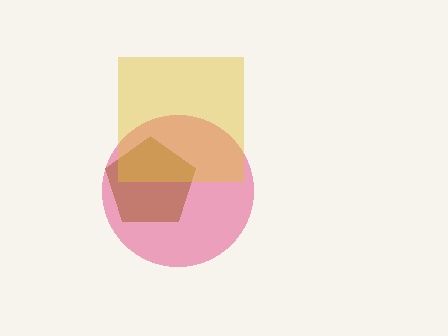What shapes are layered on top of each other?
The layered shapes are: a pink circle, a brown pentagon, a yellow square.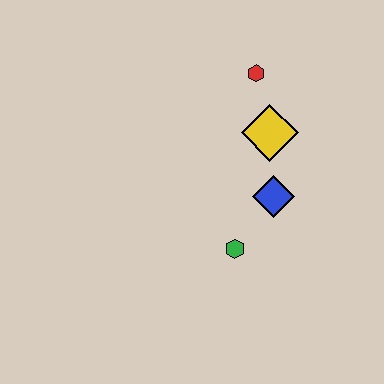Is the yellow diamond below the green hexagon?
No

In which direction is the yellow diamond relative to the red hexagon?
The yellow diamond is below the red hexagon.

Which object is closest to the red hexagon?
The yellow diamond is closest to the red hexagon.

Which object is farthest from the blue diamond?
The red hexagon is farthest from the blue diamond.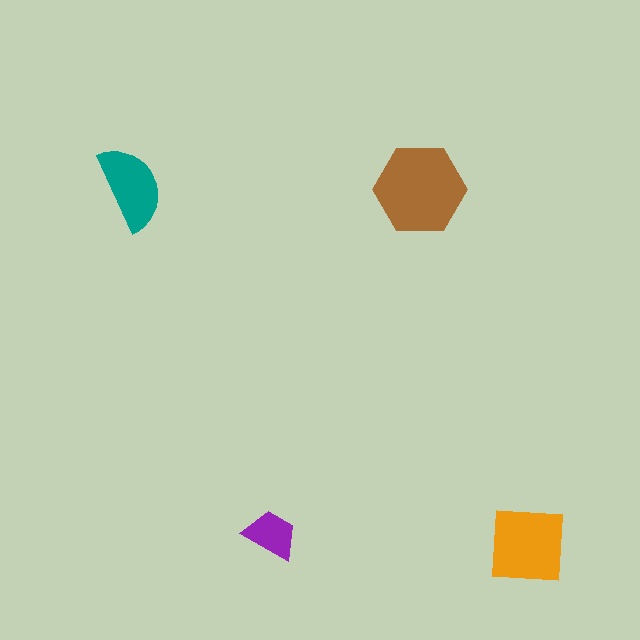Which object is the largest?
The brown hexagon.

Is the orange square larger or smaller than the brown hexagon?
Smaller.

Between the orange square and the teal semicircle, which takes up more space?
The orange square.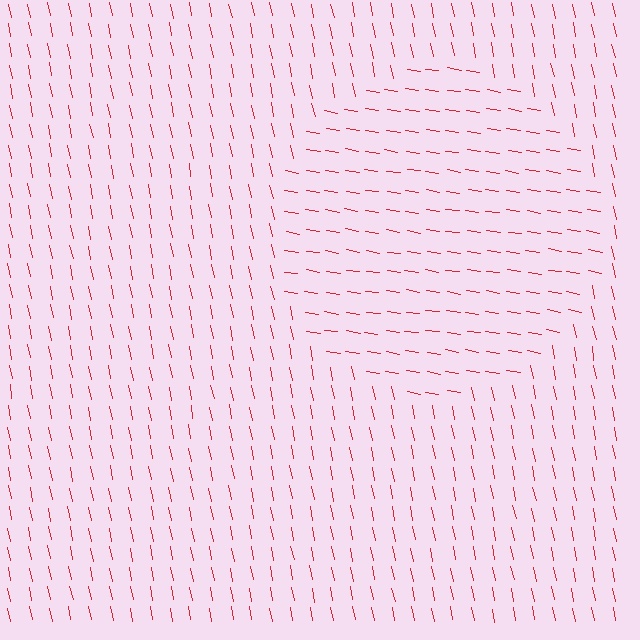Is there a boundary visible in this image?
Yes, there is a texture boundary formed by a change in line orientation.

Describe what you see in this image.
The image is filled with small red line segments. A circle region in the image has lines oriented differently from the surrounding lines, creating a visible texture boundary.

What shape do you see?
I see a circle.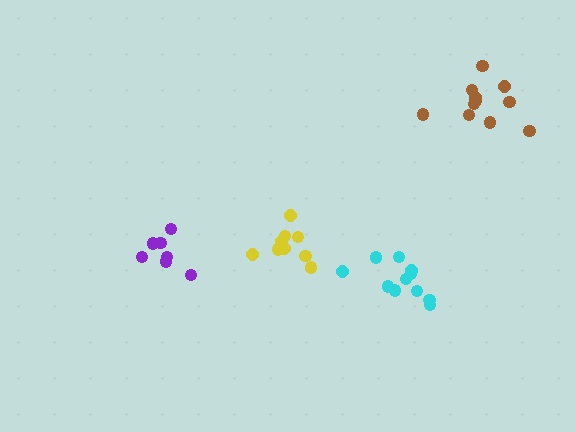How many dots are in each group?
Group 1: 11 dots, Group 2: 11 dots, Group 3: 7 dots, Group 4: 9 dots (38 total).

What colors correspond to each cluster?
The clusters are colored: brown, cyan, purple, yellow.